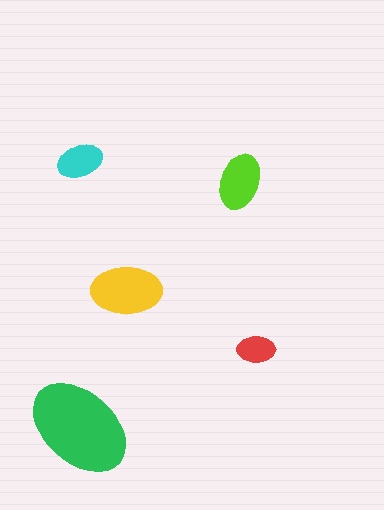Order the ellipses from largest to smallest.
the green one, the yellow one, the lime one, the cyan one, the red one.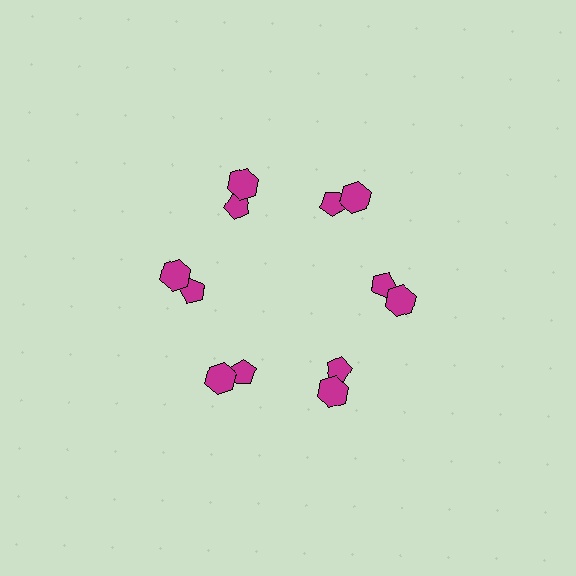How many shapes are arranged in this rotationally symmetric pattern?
There are 12 shapes, arranged in 6 groups of 2.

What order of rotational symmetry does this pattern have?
This pattern has 6-fold rotational symmetry.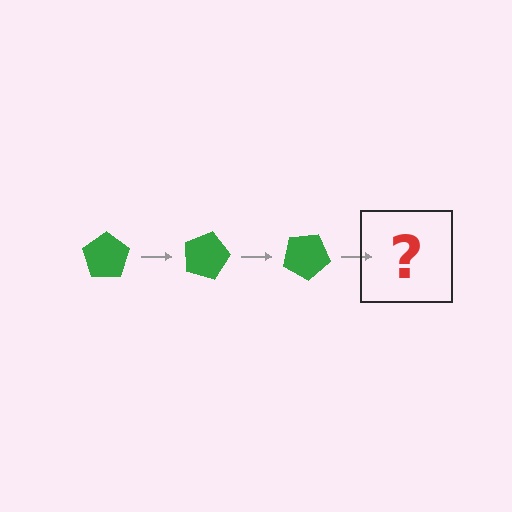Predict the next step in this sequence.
The next step is a green pentagon rotated 45 degrees.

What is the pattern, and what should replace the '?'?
The pattern is that the pentagon rotates 15 degrees each step. The '?' should be a green pentagon rotated 45 degrees.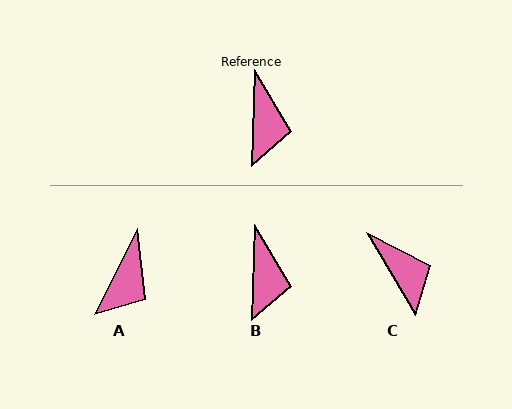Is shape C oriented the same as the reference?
No, it is off by about 32 degrees.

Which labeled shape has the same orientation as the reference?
B.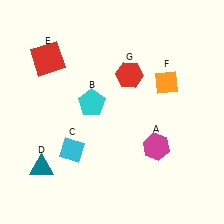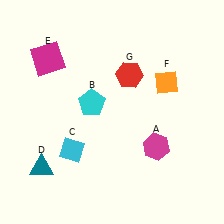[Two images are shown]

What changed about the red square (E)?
In Image 1, E is red. In Image 2, it changed to magenta.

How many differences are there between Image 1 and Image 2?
There is 1 difference between the two images.